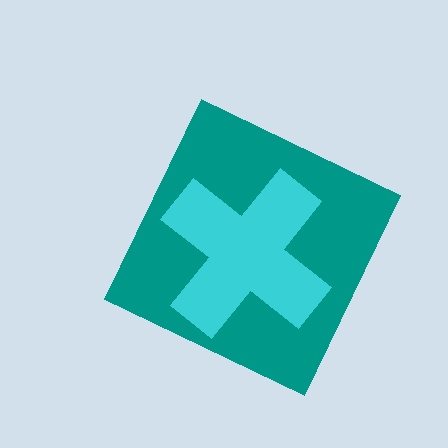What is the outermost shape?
The teal diamond.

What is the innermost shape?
The cyan cross.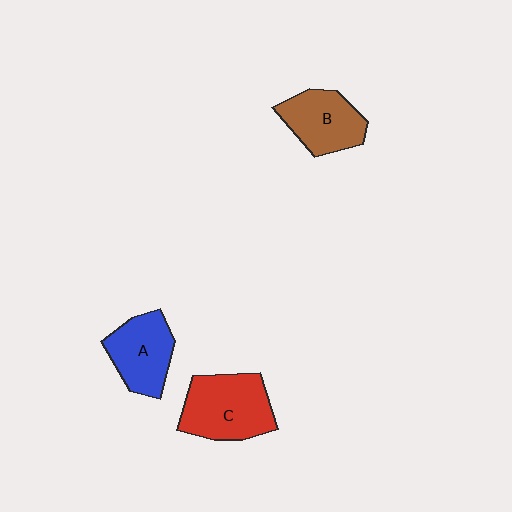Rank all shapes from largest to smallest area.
From largest to smallest: C (red), A (blue), B (brown).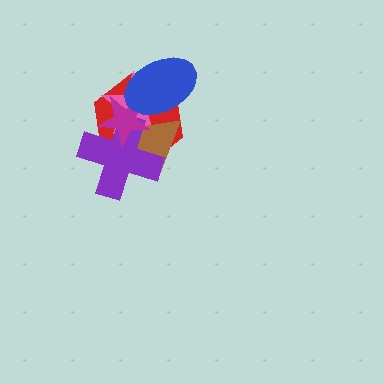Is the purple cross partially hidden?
Yes, it is partially covered by another shape.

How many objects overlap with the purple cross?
4 objects overlap with the purple cross.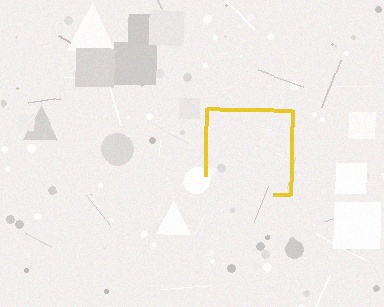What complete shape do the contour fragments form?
The contour fragments form a square.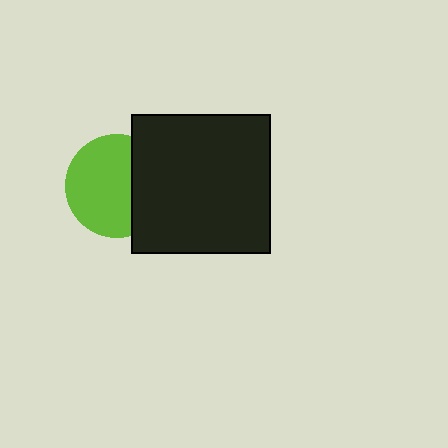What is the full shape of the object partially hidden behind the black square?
The partially hidden object is a lime circle.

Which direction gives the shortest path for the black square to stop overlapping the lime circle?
Moving right gives the shortest separation.